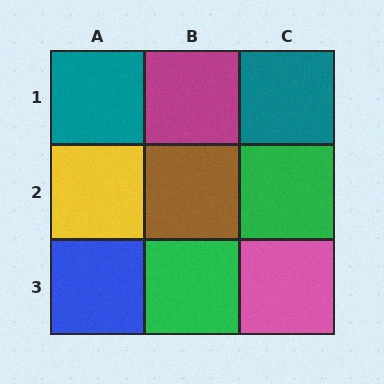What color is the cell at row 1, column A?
Teal.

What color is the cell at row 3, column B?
Green.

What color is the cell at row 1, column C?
Teal.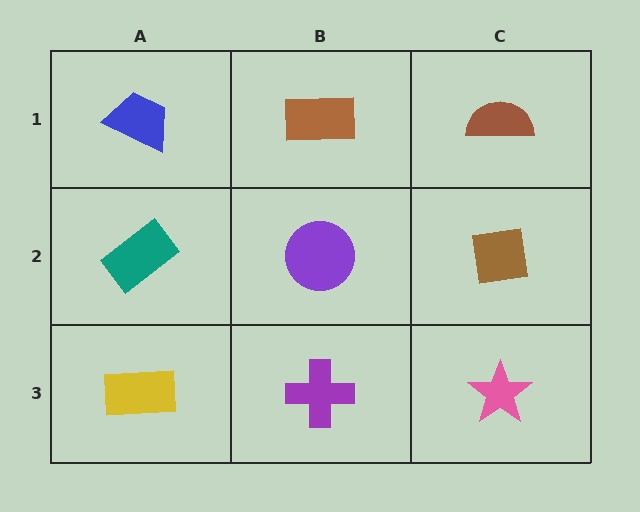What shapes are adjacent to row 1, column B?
A purple circle (row 2, column B), a blue trapezoid (row 1, column A), a brown semicircle (row 1, column C).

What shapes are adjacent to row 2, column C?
A brown semicircle (row 1, column C), a pink star (row 3, column C), a purple circle (row 2, column B).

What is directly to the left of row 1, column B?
A blue trapezoid.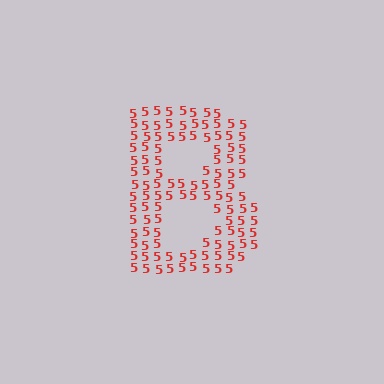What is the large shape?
The large shape is the letter B.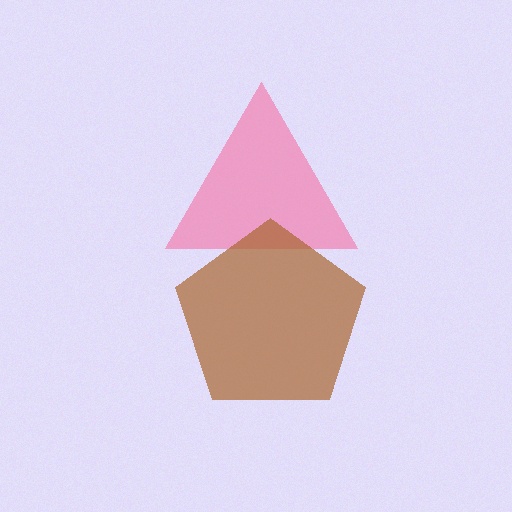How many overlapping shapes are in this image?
There are 2 overlapping shapes in the image.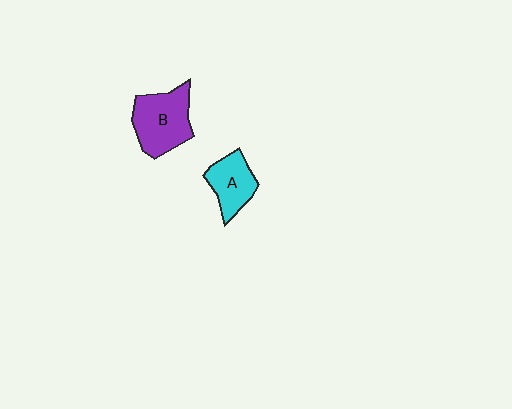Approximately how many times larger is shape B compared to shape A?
Approximately 1.4 times.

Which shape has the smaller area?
Shape A (cyan).